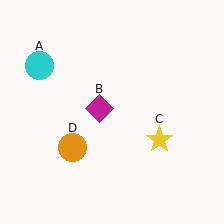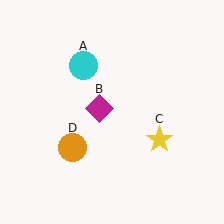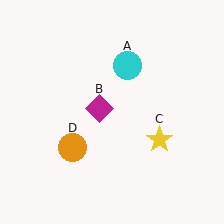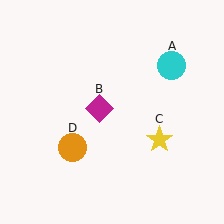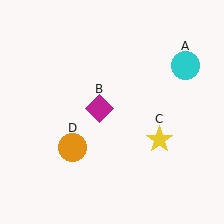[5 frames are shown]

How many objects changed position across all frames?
1 object changed position: cyan circle (object A).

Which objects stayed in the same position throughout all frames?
Magenta diamond (object B) and yellow star (object C) and orange circle (object D) remained stationary.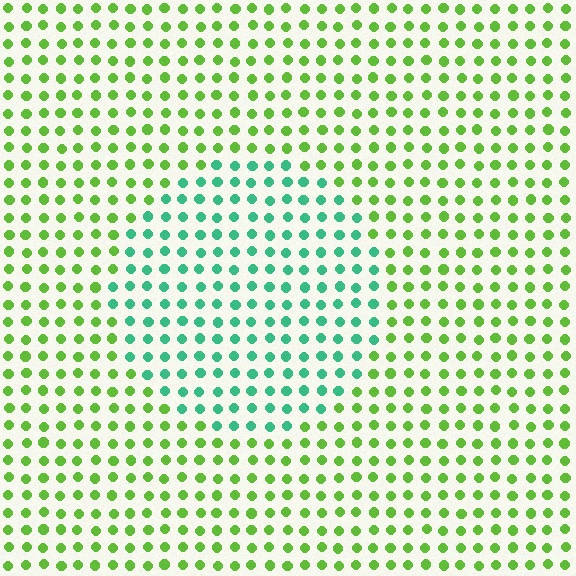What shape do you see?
I see a circle.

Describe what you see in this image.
The image is filled with small lime elements in a uniform arrangement. A circle-shaped region is visible where the elements are tinted to a slightly different hue, forming a subtle color boundary.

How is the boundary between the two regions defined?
The boundary is defined purely by a slight shift in hue (about 53 degrees). Spacing, size, and orientation are identical on both sides.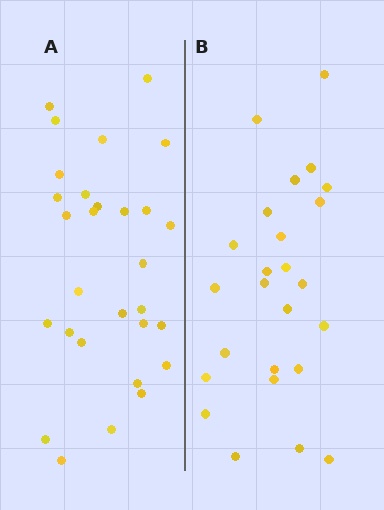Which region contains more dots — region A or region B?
Region A (the left region) has more dots.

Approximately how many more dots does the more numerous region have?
Region A has about 4 more dots than region B.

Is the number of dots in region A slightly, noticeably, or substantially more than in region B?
Region A has only slightly more — the two regions are fairly close. The ratio is roughly 1.2 to 1.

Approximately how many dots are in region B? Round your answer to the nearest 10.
About 20 dots. (The exact count is 25, which rounds to 20.)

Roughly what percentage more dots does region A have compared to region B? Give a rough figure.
About 15% more.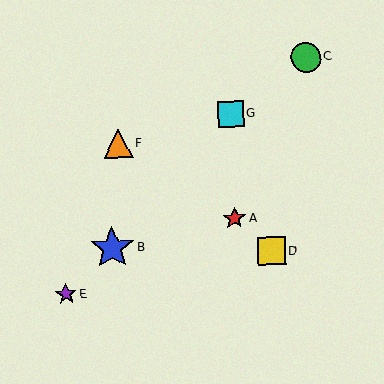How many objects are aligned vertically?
2 objects (A, G) are aligned vertically.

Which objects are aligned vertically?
Objects A, G are aligned vertically.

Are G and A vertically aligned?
Yes, both are at x≈231.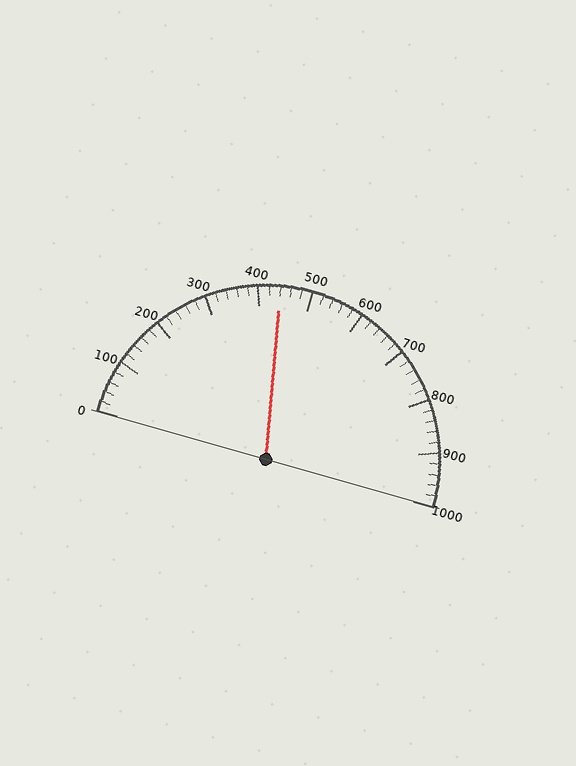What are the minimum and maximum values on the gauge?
The gauge ranges from 0 to 1000.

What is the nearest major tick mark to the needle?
The nearest major tick mark is 400.